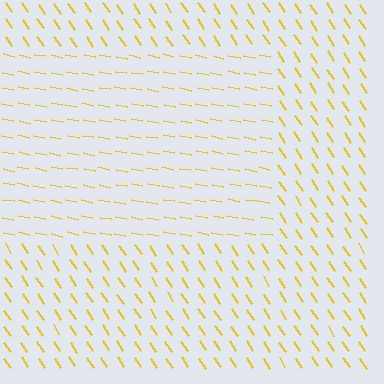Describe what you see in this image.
The image is filled with small yellow line segments. A rectangle region in the image has lines oriented differently from the surrounding lines, creating a visible texture boundary.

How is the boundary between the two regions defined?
The boundary is defined purely by a change in line orientation (approximately 45 degrees difference). All lines are the same color and thickness.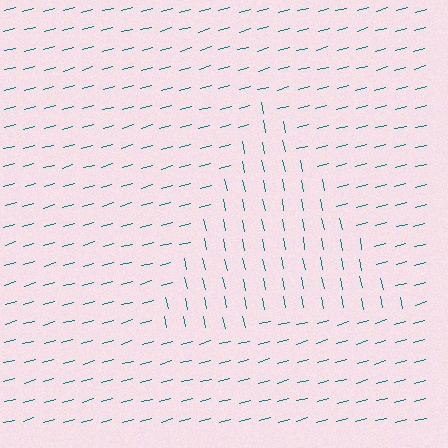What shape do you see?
I see a triangle.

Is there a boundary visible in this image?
Yes, there is a texture boundary formed by a change in line orientation.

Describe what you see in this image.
The image is filled with small teal line segments. A triangle region in the image has lines oriented differently from the surrounding lines, creating a visible texture boundary.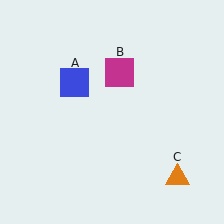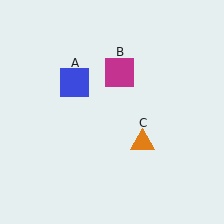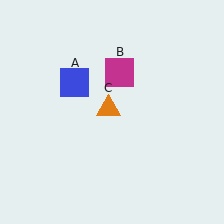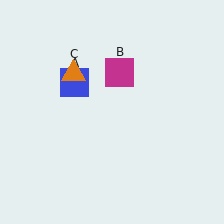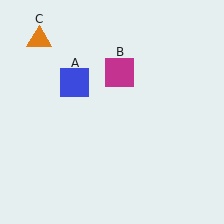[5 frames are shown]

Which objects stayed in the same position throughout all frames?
Blue square (object A) and magenta square (object B) remained stationary.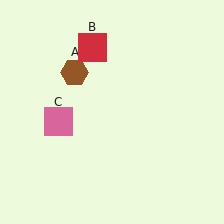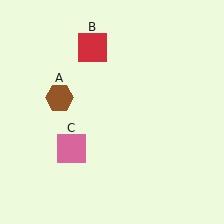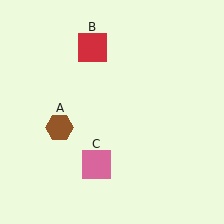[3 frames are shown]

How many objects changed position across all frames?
2 objects changed position: brown hexagon (object A), pink square (object C).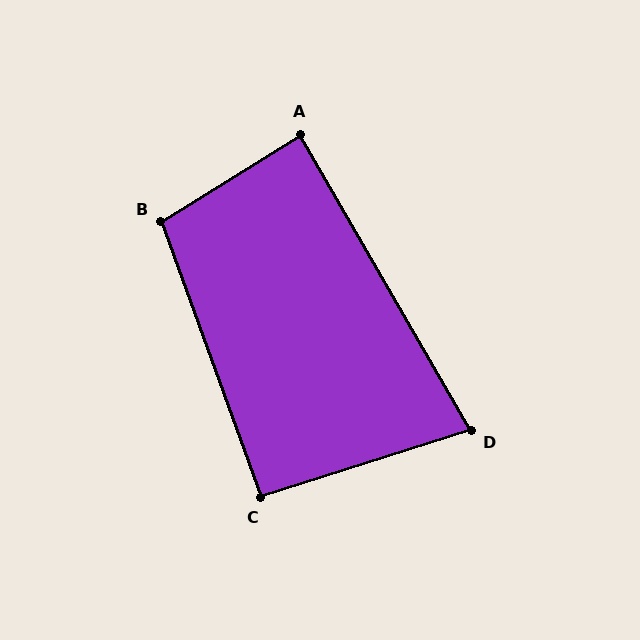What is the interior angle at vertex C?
Approximately 92 degrees (approximately right).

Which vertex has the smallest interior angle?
D, at approximately 78 degrees.